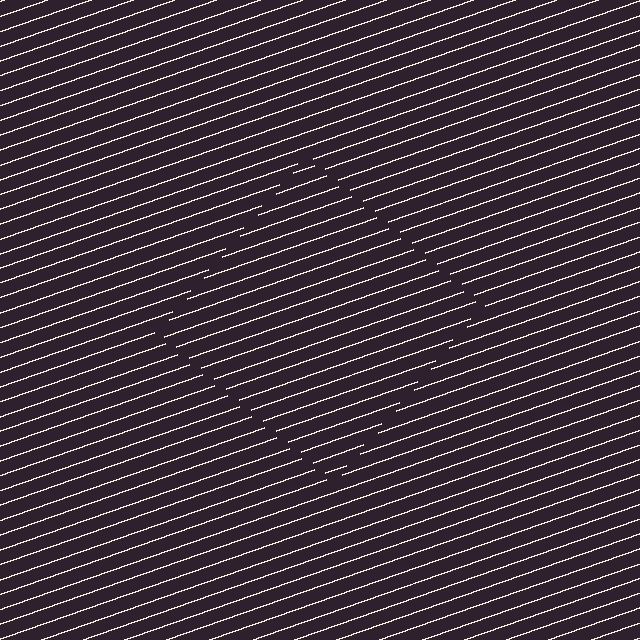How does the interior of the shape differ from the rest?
The interior of the shape contains the same grating, shifted by half a period — the contour is defined by the phase discontinuity where line-ends from the inner and outer gratings abut.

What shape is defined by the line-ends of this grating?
An illusory square. The interior of the shape contains the same grating, shifted by half a period — the contour is defined by the phase discontinuity where line-ends from the inner and outer gratings abut.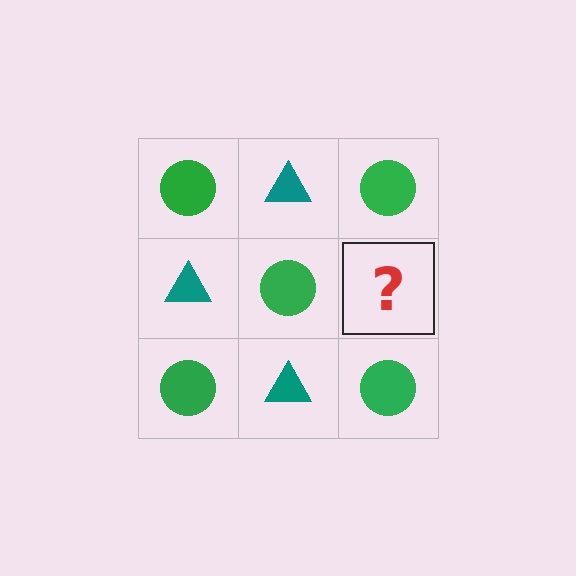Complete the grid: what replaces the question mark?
The question mark should be replaced with a teal triangle.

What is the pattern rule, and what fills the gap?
The rule is that it alternates green circle and teal triangle in a checkerboard pattern. The gap should be filled with a teal triangle.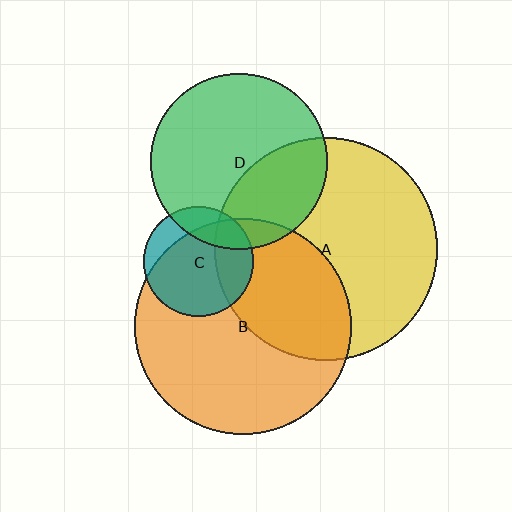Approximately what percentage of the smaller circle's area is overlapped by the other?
Approximately 10%.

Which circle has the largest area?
Circle A (yellow).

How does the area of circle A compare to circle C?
Approximately 4.1 times.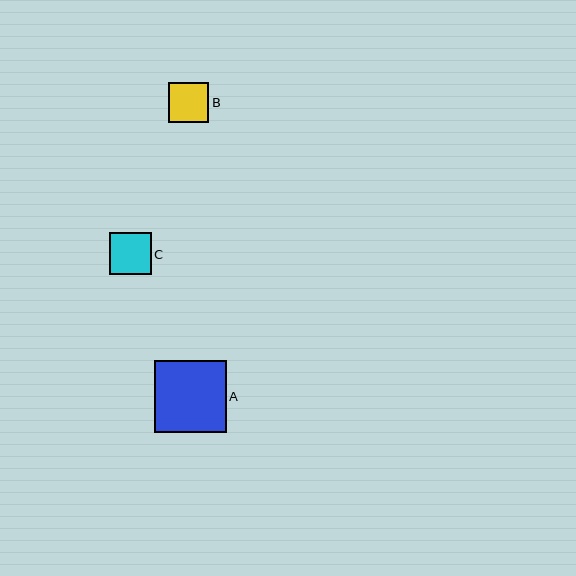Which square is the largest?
Square A is the largest with a size of approximately 72 pixels.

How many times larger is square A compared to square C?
Square A is approximately 1.7 times the size of square C.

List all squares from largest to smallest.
From largest to smallest: A, C, B.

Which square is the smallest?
Square B is the smallest with a size of approximately 40 pixels.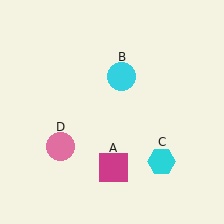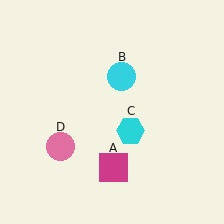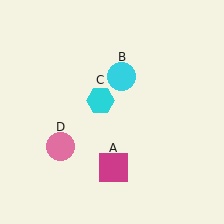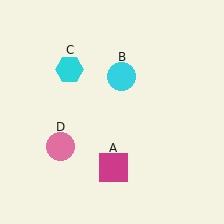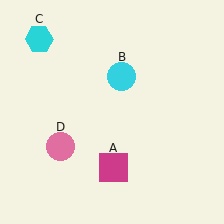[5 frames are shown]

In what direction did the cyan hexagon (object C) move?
The cyan hexagon (object C) moved up and to the left.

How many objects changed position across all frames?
1 object changed position: cyan hexagon (object C).